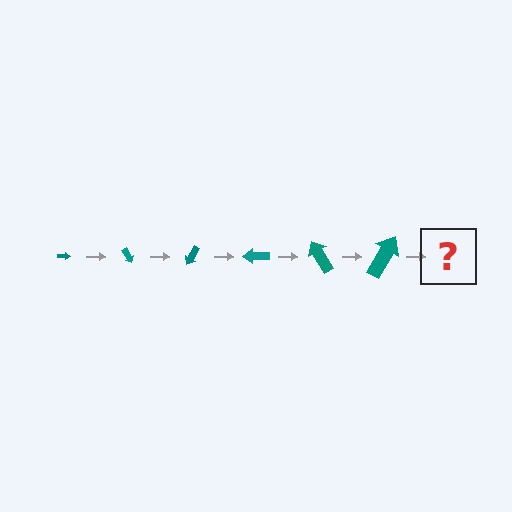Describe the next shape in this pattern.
It should be an arrow, larger than the previous one and rotated 360 degrees from the start.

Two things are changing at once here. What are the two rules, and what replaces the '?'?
The two rules are that the arrow grows larger each step and it rotates 60 degrees each step. The '?' should be an arrow, larger than the previous one and rotated 360 degrees from the start.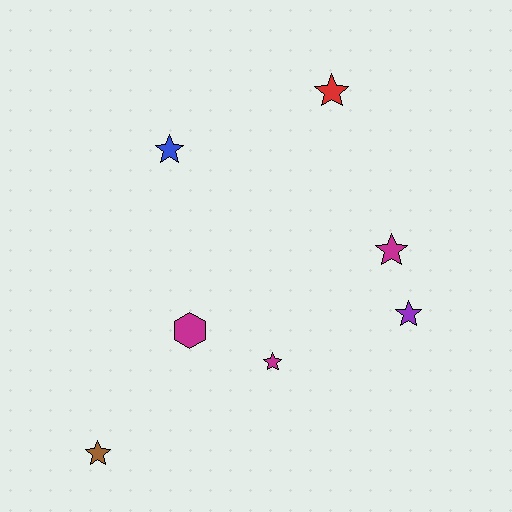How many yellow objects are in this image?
There are no yellow objects.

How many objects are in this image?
There are 7 objects.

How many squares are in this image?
There are no squares.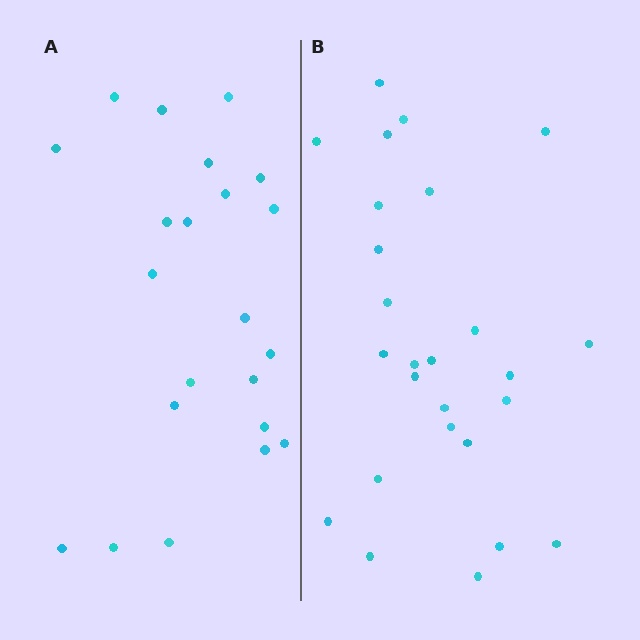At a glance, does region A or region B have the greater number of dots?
Region B (the right region) has more dots.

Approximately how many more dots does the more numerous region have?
Region B has about 4 more dots than region A.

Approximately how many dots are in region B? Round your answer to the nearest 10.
About 30 dots. (The exact count is 26, which rounds to 30.)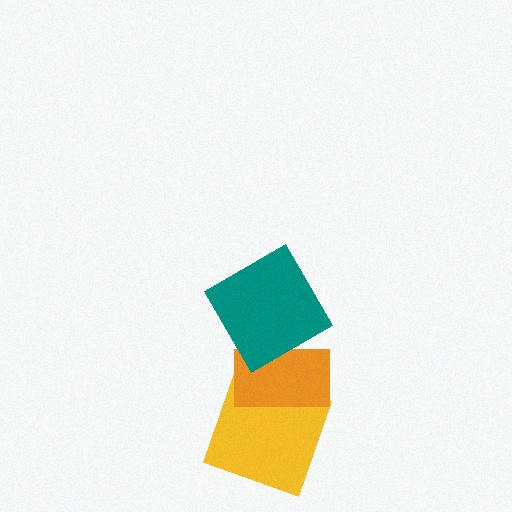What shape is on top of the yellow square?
The orange rectangle is on top of the yellow square.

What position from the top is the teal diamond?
The teal diamond is 1st from the top.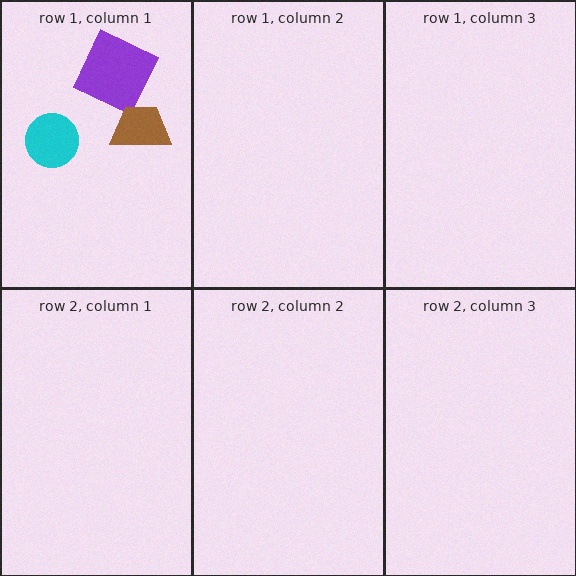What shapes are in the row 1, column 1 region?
The cyan circle, the purple square, the brown trapezoid.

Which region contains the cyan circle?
The row 1, column 1 region.